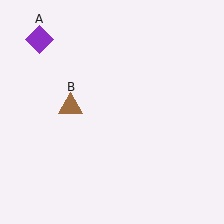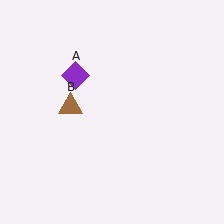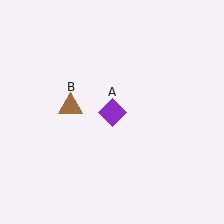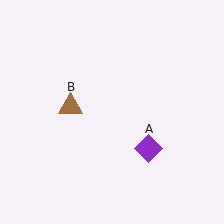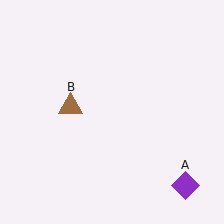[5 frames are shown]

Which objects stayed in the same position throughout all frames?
Brown triangle (object B) remained stationary.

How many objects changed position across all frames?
1 object changed position: purple diamond (object A).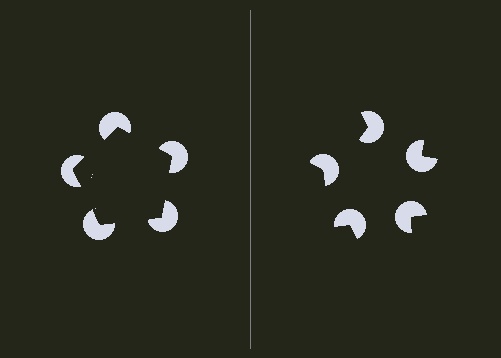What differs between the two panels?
The pac-man discs are positioned identically on both sides; only the wedge orientations differ. On the left they align to a pentagon; on the right they are misaligned.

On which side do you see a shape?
An illusory pentagon appears on the left side. On the right side the wedge cuts are rotated, so no coherent shape forms.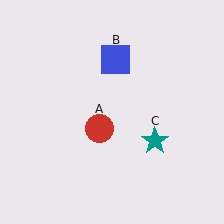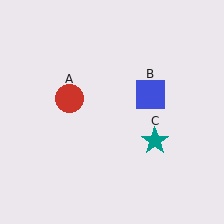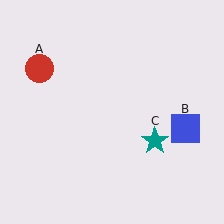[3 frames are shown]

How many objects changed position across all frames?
2 objects changed position: red circle (object A), blue square (object B).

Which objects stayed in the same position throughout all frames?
Teal star (object C) remained stationary.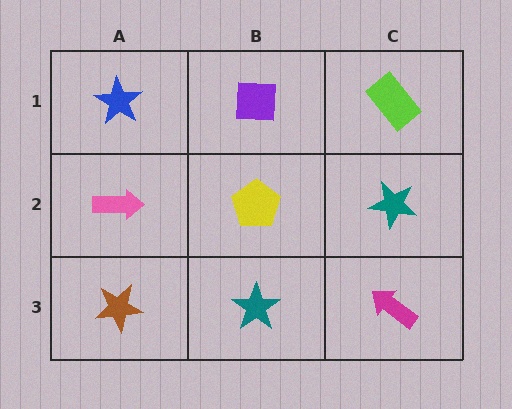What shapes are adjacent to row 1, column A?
A pink arrow (row 2, column A), a purple square (row 1, column B).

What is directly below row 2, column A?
A brown star.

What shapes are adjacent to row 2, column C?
A lime rectangle (row 1, column C), a magenta arrow (row 3, column C), a yellow pentagon (row 2, column B).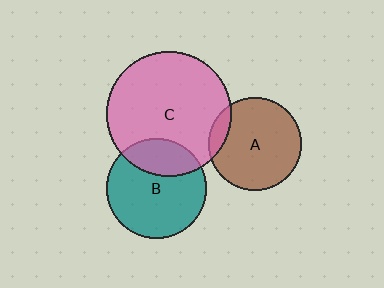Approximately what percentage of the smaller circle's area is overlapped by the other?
Approximately 10%.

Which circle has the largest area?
Circle C (pink).